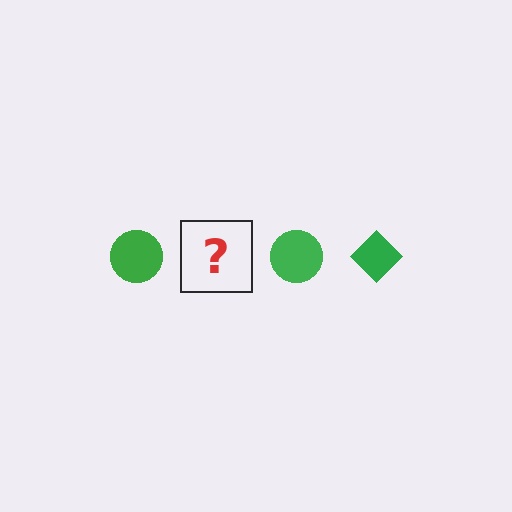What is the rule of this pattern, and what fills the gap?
The rule is that the pattern cycles through circle, diamond shapes in green. The gap should be filled with a green diamond.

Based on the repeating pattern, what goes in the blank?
The blank should be a green diamond.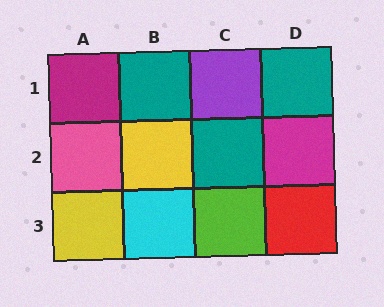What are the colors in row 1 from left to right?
Magenta, teal, purple, teal.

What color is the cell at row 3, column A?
Yellow.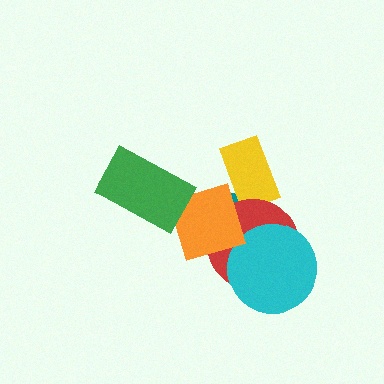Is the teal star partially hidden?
Yes, it is partially covered by another shape.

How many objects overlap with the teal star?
3 objects overlap with the teal star.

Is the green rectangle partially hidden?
No, no other shape covers it.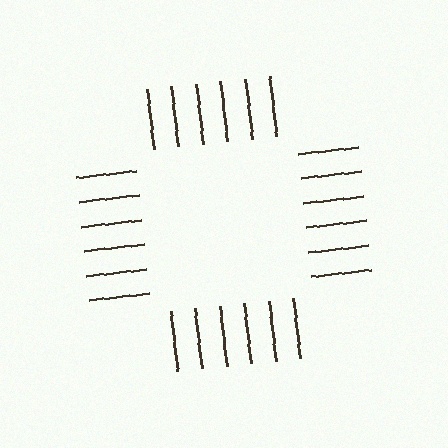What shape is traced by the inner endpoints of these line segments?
An illusory square — the line segments terminate on its edges but no continuous stroke is drawn.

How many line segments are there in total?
24 — 6 along each of the 4 edges.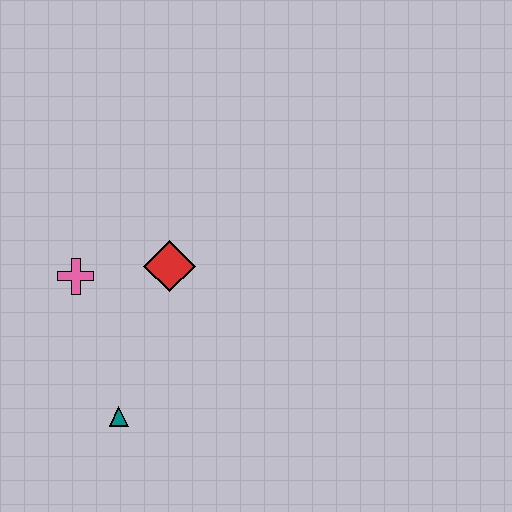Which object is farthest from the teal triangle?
The red diamond is farthest from the teal triangle.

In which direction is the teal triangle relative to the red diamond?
The teal triangle is below the red diamond.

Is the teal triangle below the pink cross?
Yes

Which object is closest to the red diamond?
The pink cross is closest to the red diamond.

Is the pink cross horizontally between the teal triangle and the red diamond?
No